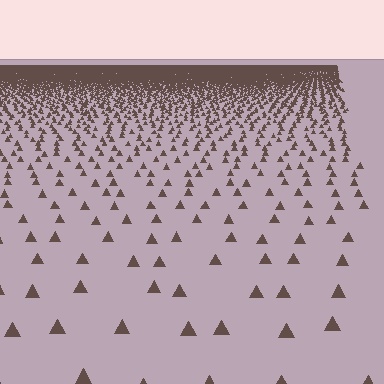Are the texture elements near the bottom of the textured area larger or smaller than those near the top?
Larger. Near the bottom, elements are closer to the viewer and appear at a bigger on-screen size.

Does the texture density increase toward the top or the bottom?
Density increases toward the top.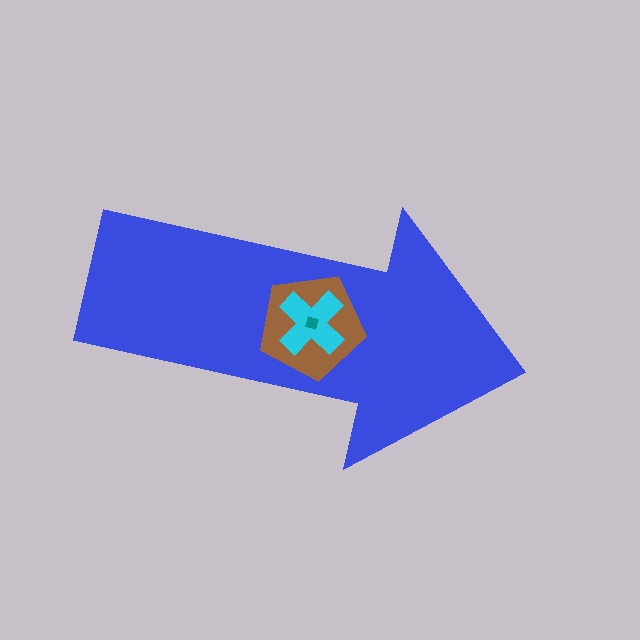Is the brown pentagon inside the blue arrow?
Yes.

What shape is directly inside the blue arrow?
The brown pentagon.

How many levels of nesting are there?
4.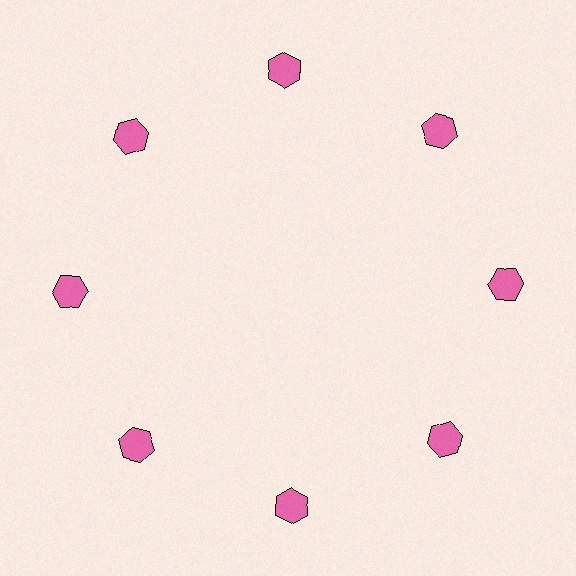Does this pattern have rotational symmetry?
Yes, this pattern has 8-fold rotational symmetry. It looks the same after rotating 45 degrees around the center.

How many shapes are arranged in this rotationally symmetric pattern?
There are 8 shapes, arranged in 8 groups of 1.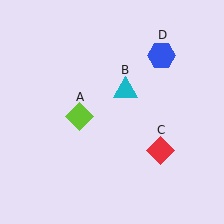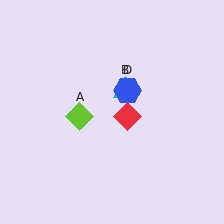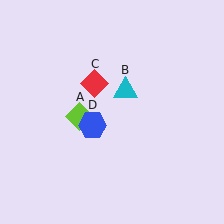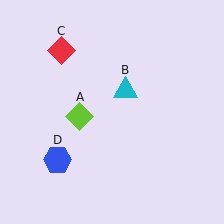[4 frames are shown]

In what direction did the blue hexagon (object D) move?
The blue hexagon (object D) moved down and to the left.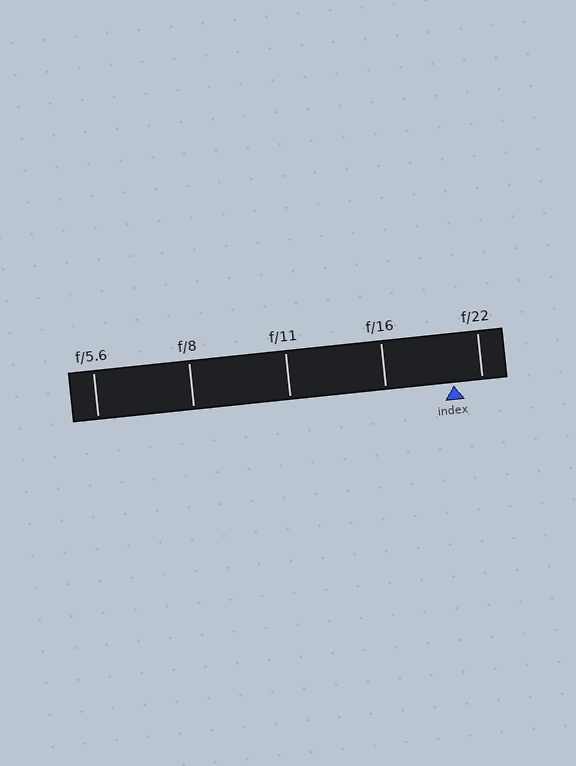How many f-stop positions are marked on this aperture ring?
There are 5 f-stop positions marked.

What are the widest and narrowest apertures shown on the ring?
The widest aperture shown is f/5.6 and the narrowest is f/22.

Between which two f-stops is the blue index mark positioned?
The index mark is between f/16 and f/22.